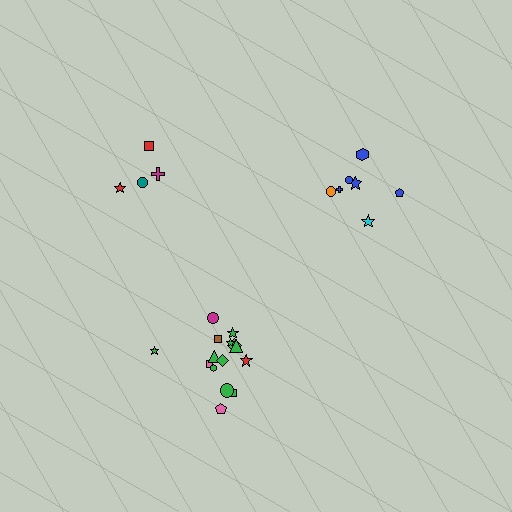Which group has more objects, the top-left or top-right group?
The top-right group.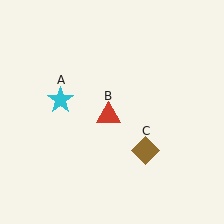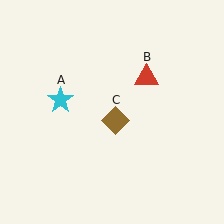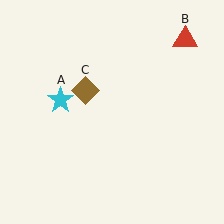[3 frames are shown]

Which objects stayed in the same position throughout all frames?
Cyan star (object A) remained stationary.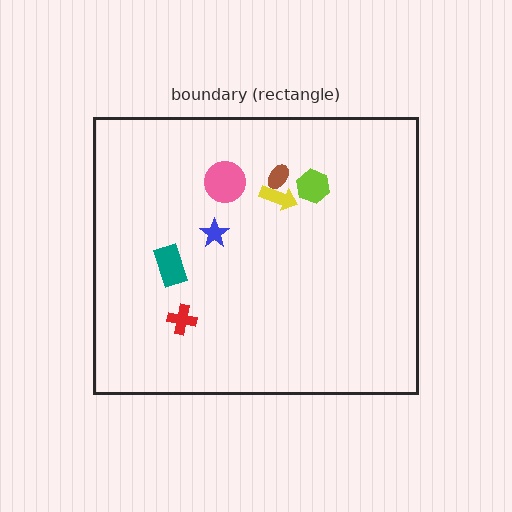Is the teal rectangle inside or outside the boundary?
Inside.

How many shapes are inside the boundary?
7 inside, 0 outside.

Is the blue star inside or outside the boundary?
Inside.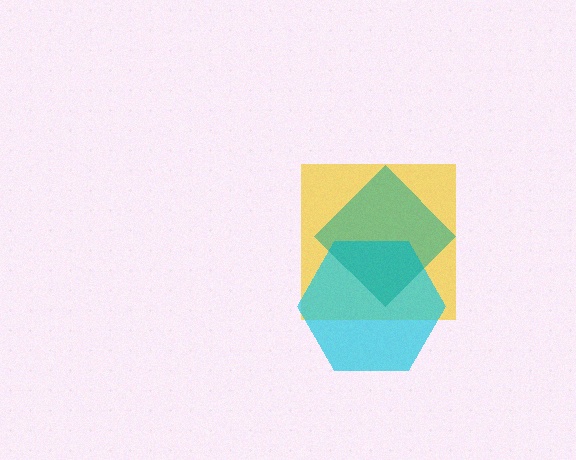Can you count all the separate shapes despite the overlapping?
Yes, there are 3 separate shapes.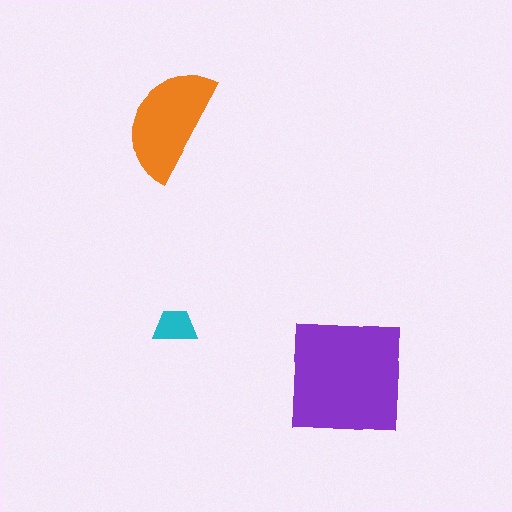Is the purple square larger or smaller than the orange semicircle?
Larger.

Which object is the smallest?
The cyan trapezoid.